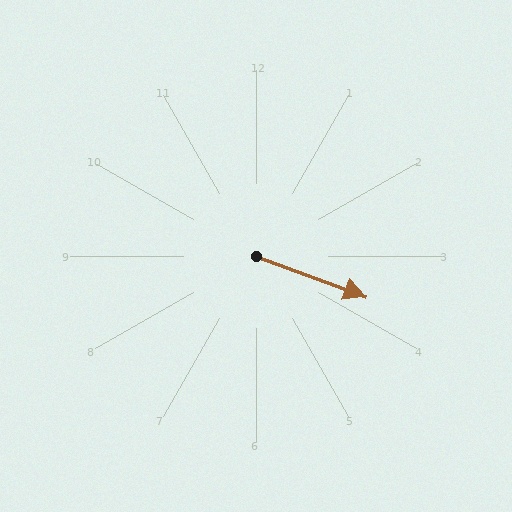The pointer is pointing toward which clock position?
Roughly 4 o'clock.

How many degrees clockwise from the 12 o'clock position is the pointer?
Approximately 110 degrees.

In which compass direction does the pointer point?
East.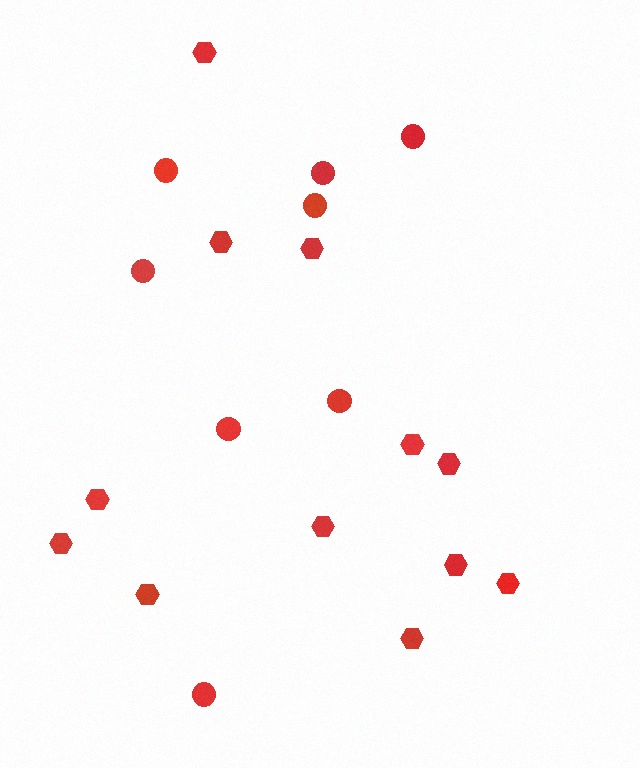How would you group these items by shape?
There are 2 groups: one group of circles (8) and one group of hexagons (12).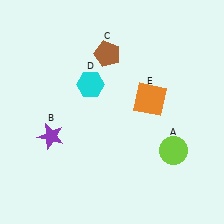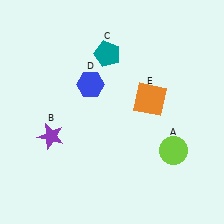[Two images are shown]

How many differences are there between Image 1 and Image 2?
There are 2 differences between the two images.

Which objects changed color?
C changed from brown to teal. D changed from cyan to blue.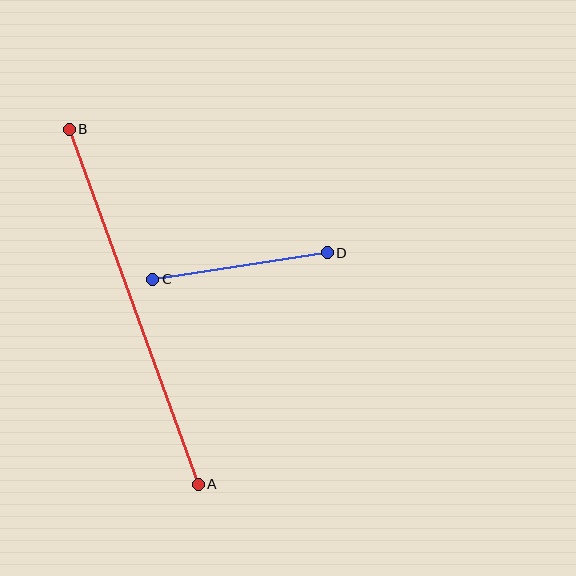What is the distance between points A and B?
The distance is approximately 378 pixels.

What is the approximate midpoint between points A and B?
The midpoint is at approximately (134, 307) pixels.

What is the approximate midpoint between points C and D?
The midpoint is at approximately (240, 266) pixels.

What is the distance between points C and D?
The distance is approximately 177 pixels.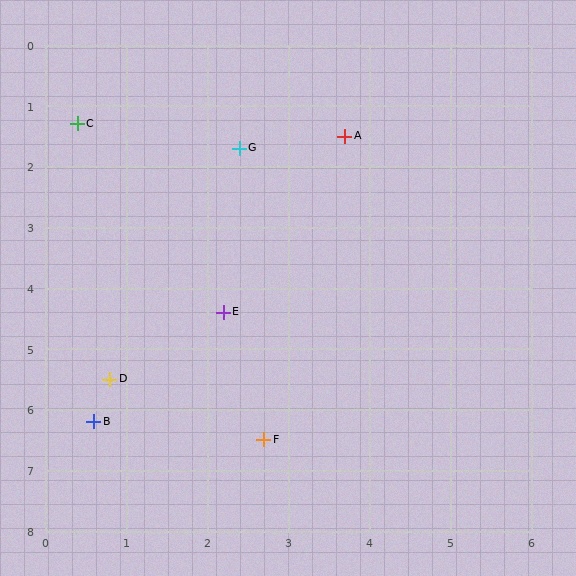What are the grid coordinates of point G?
Point G is at approximately (2.4, 1.7).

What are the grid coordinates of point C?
Point C is at approximately (0.4, 1.3).